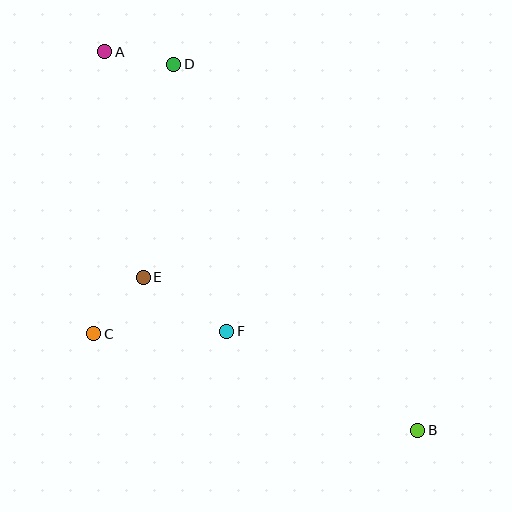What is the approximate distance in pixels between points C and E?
The distance between C and E is approximately 75 pixels.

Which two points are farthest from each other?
Points A and B are farthest from each other.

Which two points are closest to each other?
Points A and D are closest to each other.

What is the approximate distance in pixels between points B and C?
The distance between B and C is approximately 338 pixels.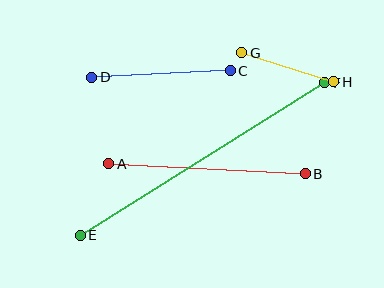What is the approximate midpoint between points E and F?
The midpoint is at approximately (202, 159) pixels.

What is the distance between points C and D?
The distance is approximately 139 pixels.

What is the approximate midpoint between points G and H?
The midpoint is at approximately (288, 67) pixels.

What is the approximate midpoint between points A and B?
The midpoint is at approximately (207, 169) pixels.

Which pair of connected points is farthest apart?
Points E and F are farthest apart.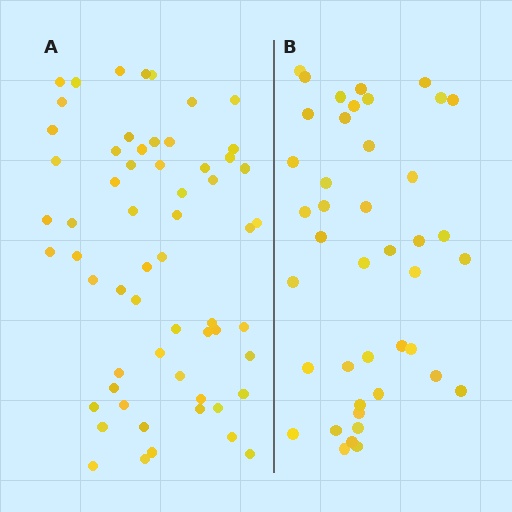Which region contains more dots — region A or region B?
Region A (the left region) has more dots.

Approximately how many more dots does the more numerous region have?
Region A has approximately 20 more dots than region B.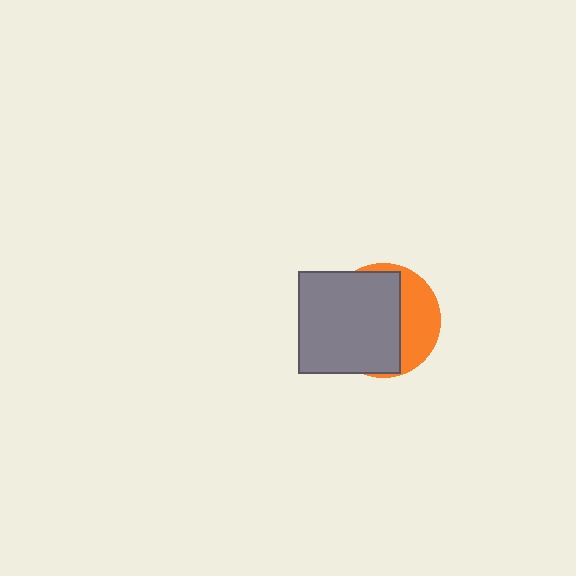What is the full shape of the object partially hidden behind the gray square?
The partially hidden object is an orange circle.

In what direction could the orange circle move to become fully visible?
The orange circle could move right. That would shift it out from behind the gray square entirely.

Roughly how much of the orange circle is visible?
A small part of it is visible (roughly 35%).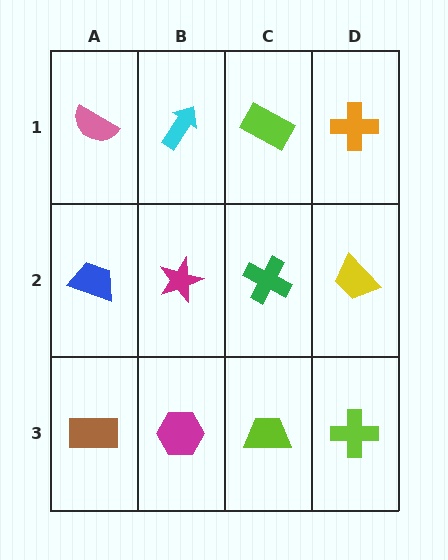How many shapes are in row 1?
4 shapes.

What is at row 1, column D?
An orange cross.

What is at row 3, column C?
A lime trapezoid.